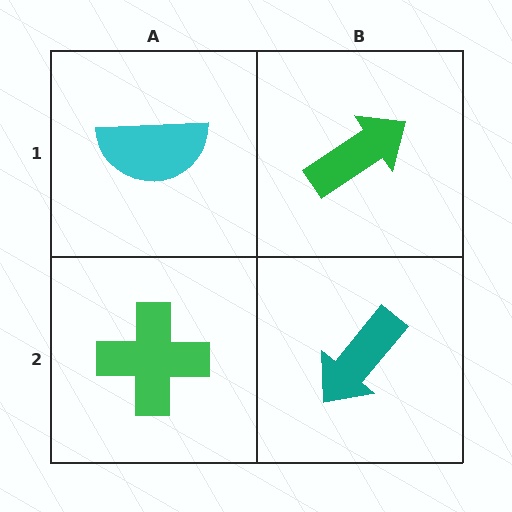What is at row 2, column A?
A green cross.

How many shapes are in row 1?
2 shapes.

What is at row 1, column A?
A cyan semicircle.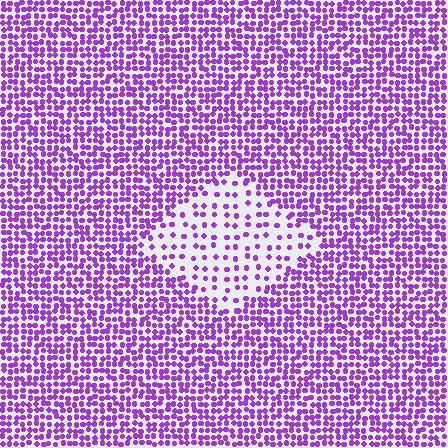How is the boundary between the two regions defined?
The boundary is defined by a change in element density (approximately 2.6x ratio). All elements are the same color, size, and shape.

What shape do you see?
I see a diamond.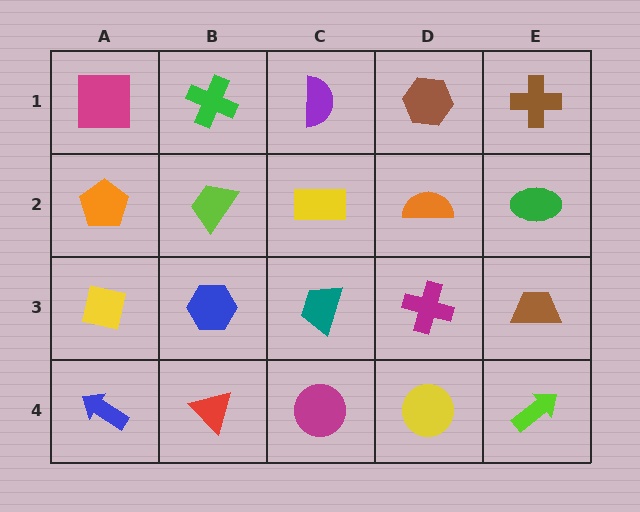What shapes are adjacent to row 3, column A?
An orange pentagon (row 2, column A), a blue arrow (row 4, column A), a blue hexagon (row 3, column B).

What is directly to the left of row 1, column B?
A magenta square.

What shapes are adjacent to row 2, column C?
A purple semicircle (row 1, column C), a teal trapezoid (row 3, column C), a lime trapezoid (row 2, column B), an orange semicircle (row 2, column D).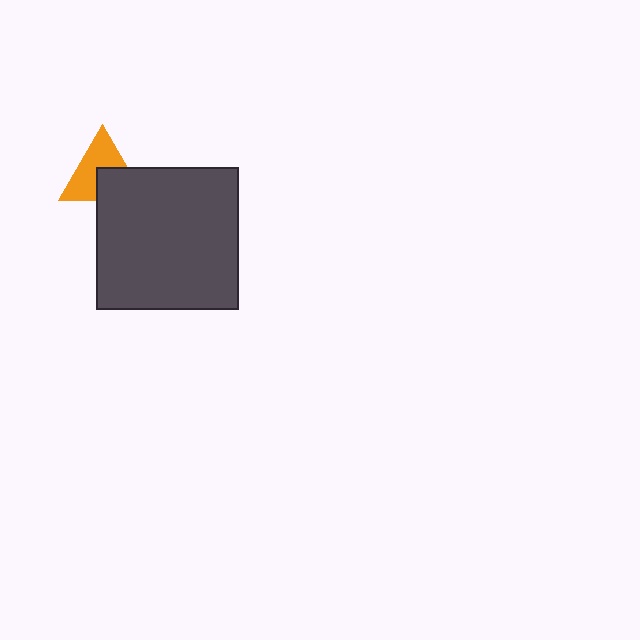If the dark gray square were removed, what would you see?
You would see the complete orange triangle.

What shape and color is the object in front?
The object in front is a dark gray square.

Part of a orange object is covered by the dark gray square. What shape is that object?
It is a triangle.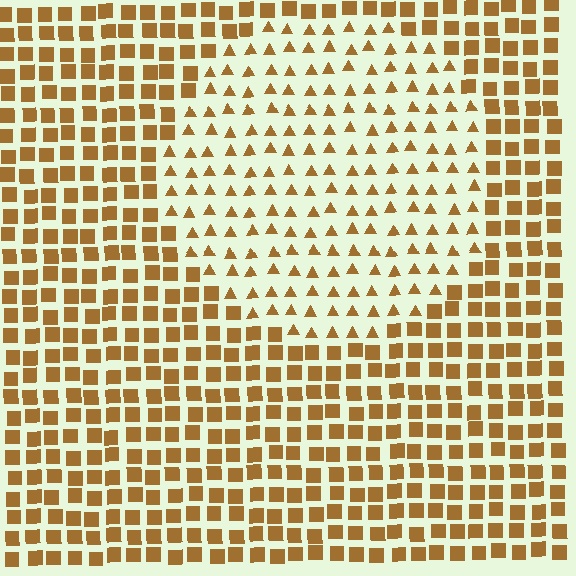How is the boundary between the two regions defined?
The boundary is defined by a change in element shape: triangles inside vs. squares outside. All elements share the same color and spacing.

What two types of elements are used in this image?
The image uses triangles inside the circle region and squares outside it.